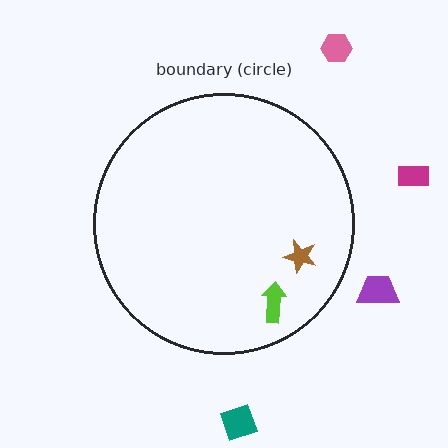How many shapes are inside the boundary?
2 inside, 4 outside.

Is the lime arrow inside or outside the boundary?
Inside.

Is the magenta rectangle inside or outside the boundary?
Outside.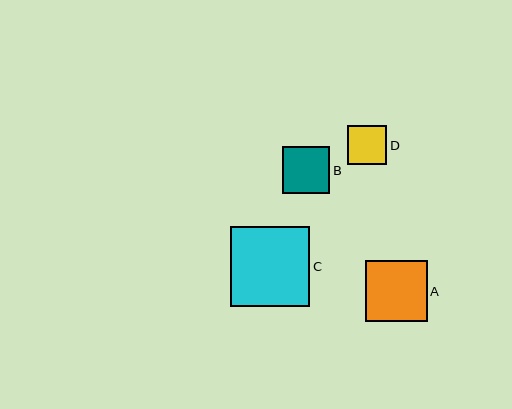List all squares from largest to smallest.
From largest to smallest: C, A, B, D.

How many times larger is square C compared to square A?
Square C is approximately 1.3 times the size of square A.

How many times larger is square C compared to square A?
Square C is approximately 1.3 times the size of square A.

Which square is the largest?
Square C is the largest with a size of approximately 80 pixels.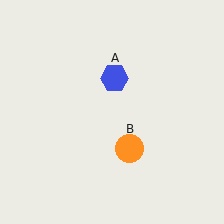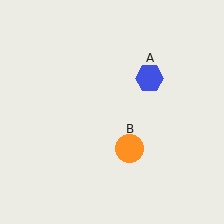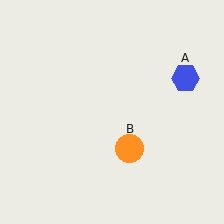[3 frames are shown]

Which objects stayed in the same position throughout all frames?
Orange circle (object B) remained stationary.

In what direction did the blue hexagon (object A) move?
The blue hexagon (object A) moved right.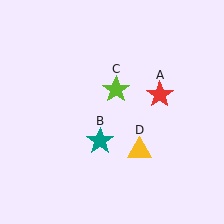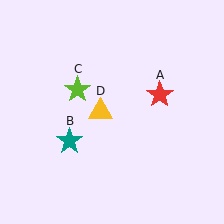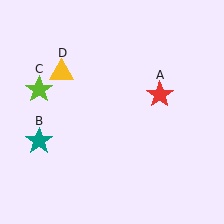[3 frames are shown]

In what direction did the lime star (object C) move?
The lime star (object C) moved left.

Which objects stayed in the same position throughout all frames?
Red star (object A) remained stationary.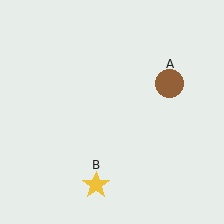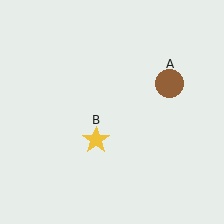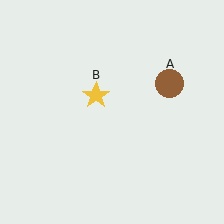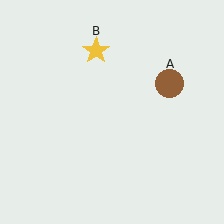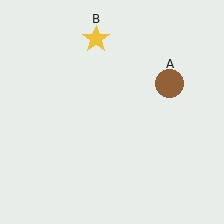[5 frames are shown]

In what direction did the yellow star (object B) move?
The yellow star (object B) moved up.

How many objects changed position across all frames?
1 object changed position: yellow star (object B).